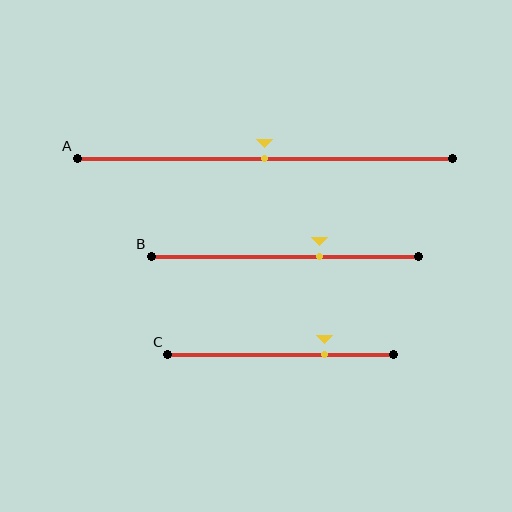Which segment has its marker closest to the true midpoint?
Segment A has its marker closest to the true midpoint.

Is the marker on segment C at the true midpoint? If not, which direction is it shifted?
No, the marker on segment C is shifted to the right by about 19% of the segment length.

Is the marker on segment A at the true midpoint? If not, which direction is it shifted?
Yes, the marker on segment A is at the true midpoint.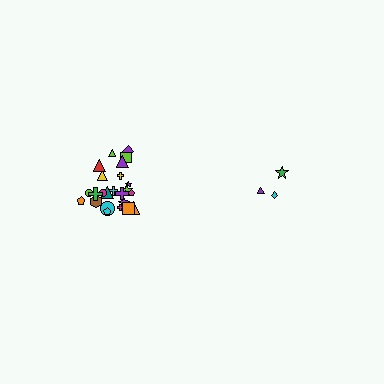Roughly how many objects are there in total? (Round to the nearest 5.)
Roughly 30 objects in total.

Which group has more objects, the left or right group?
The left group.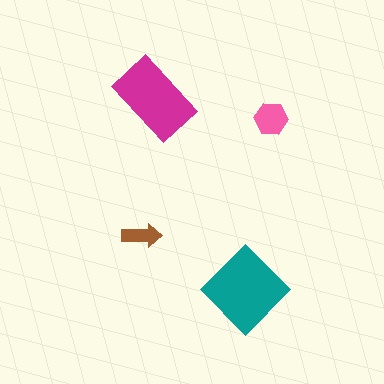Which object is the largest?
The teal diamond.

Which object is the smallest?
The brown arrow.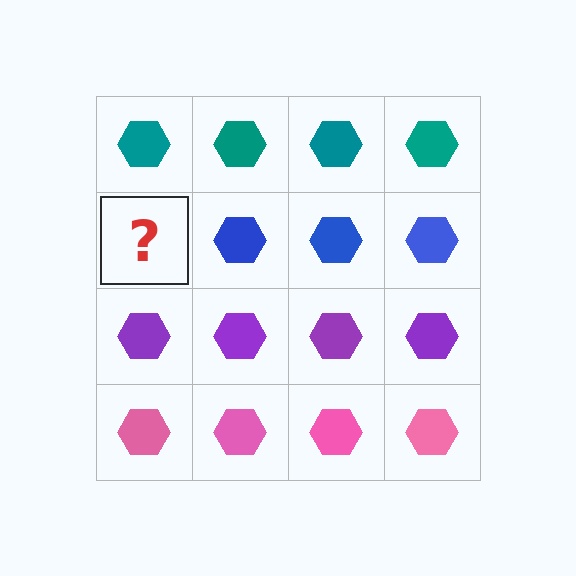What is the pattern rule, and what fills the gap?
The rule is that each row has a consistent color. The gap should be filled with a blue hexagon.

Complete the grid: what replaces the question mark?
The question mark should be replaced with a blue hexagon.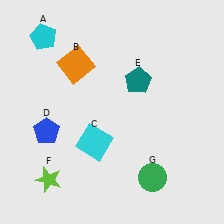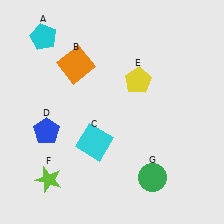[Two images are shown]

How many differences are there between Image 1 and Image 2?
There is 1 difference between the two images.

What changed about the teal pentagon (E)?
In Image 1, E is teal. In Image 2, it changed to yellow.